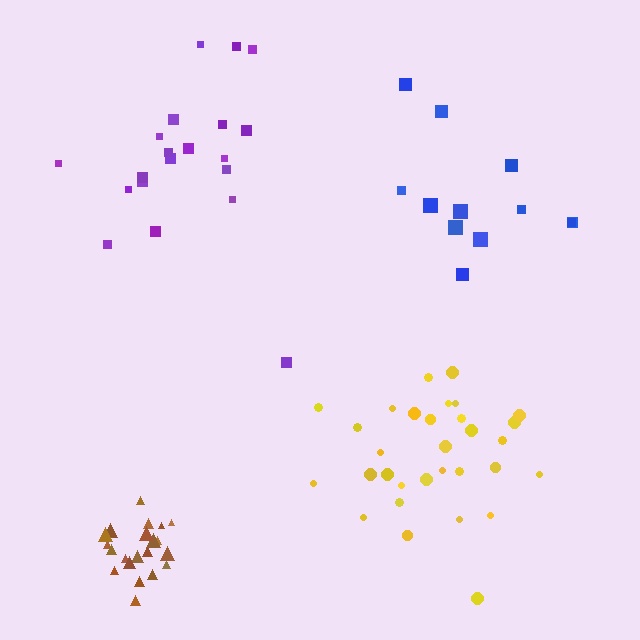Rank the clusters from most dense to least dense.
brown, yellow, purple, blue.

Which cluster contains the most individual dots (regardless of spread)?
Yellow (31).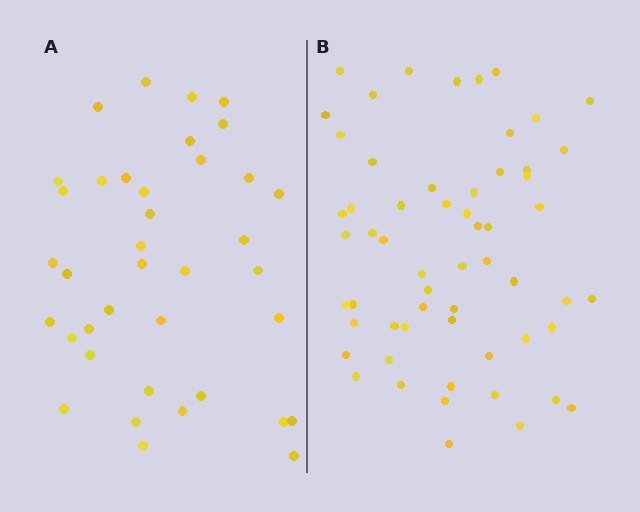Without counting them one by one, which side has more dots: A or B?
Region B (the right region) has more dots.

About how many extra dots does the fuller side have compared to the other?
Region B has approximately 20 more dots than region A.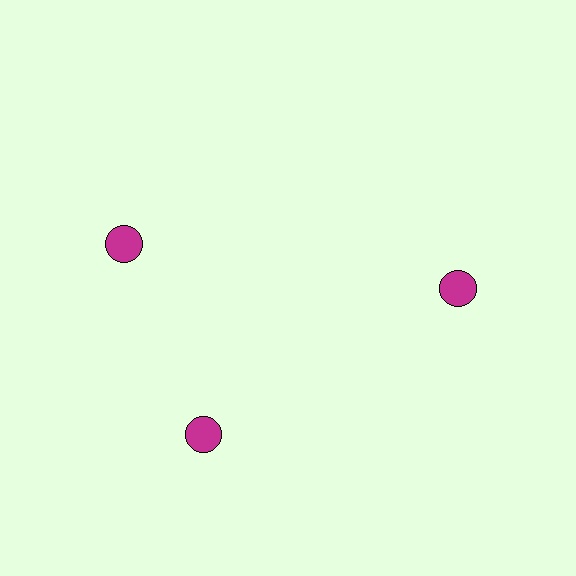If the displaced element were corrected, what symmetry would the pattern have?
It would have 3-fold rotational symmetry — the pattern would map onto itself every 120 degrees.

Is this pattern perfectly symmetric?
No. The 3 magenta circles are arranged in a ring, but one element near the 11 o'clock position is rotated out of alignment along the ring, breaking the 3-fold rotational symmetry.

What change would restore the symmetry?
The symmetry would be restored by rotating it back into even spacing with its neighbors so that all 3 circles sit at equal angles and equal distance from the center.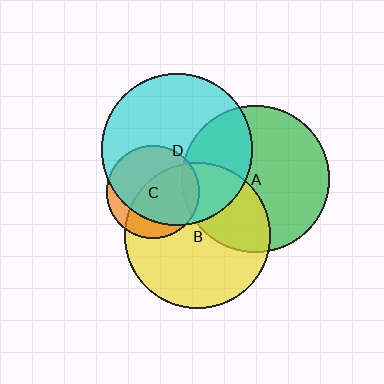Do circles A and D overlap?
Yes.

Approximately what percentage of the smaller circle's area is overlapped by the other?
Approximately 35%.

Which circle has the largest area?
Circle D (cyan).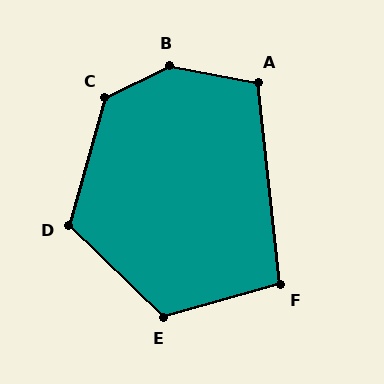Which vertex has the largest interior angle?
B, at approximately 143 degrees.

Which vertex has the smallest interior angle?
F, at approximately 99 degrees.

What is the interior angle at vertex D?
Approximately 118 degrees (obtuse).